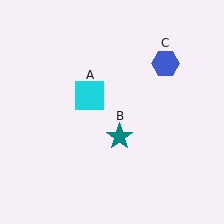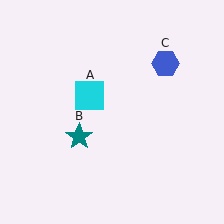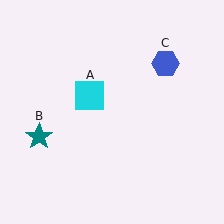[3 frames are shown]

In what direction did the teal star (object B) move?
The teal star (object B) moved left.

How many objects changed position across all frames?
1 object changed position: teal star (object B).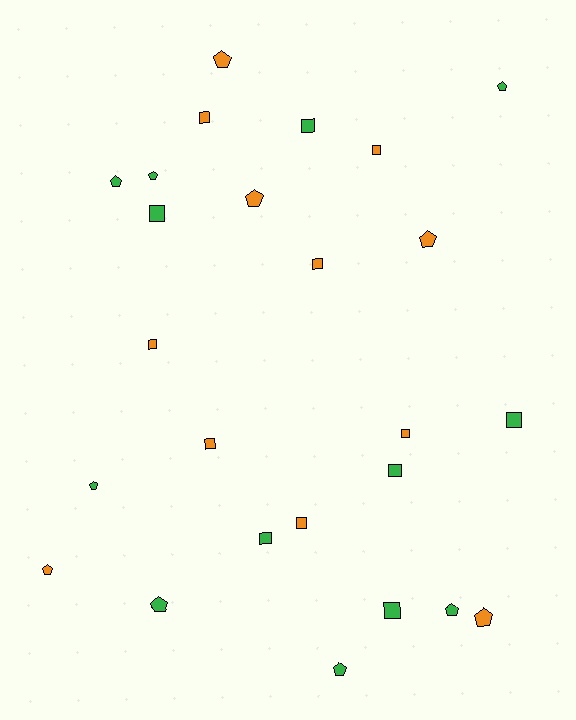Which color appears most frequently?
Green, with 13 objects.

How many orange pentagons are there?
There are 5 orange pentagons.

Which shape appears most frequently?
Square, with 13 objects.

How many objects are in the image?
There are 25 objects.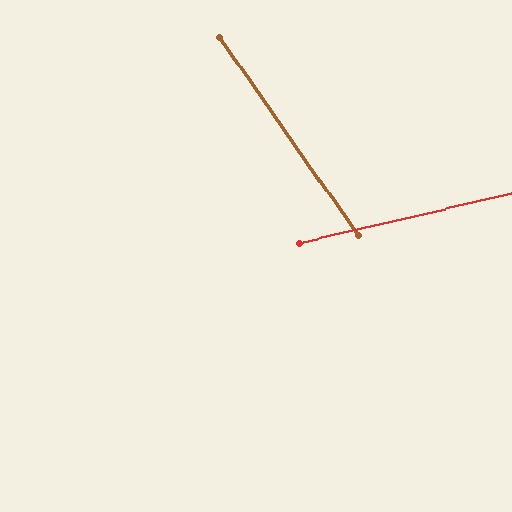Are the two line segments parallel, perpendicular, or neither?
Neither parallel nor perpendicular — they differ by about 68°.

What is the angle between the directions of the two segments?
Approximately 68 degrees.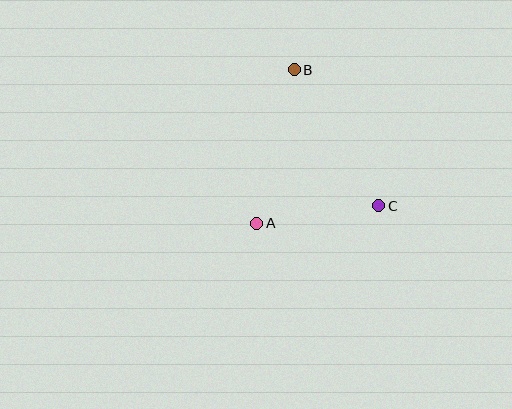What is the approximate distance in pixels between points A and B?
The distance between A and B is approximately 158 pixels.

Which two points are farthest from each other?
Points B and C are farthest from each other.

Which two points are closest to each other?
Points A and C are closest to each other.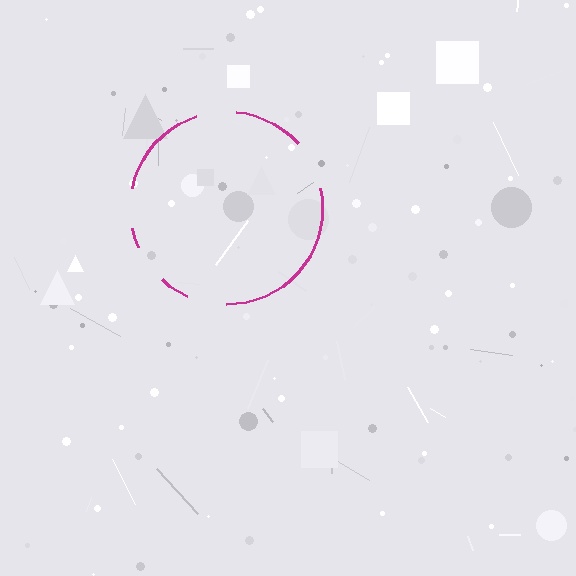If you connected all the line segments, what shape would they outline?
They would outline a circle.